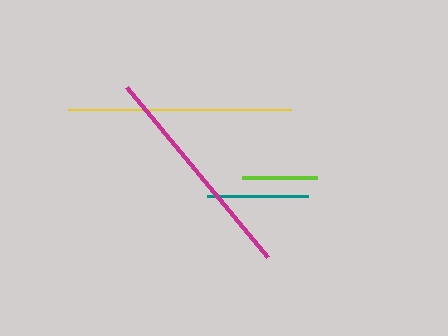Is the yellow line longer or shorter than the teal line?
The yellow line is longer than the teal line.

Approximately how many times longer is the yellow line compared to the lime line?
The yellow line is approximately 3.0 times the length of the lime line.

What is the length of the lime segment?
The lime segment is approximately 75 pixels long.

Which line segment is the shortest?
The lime line is the shortest at approximately 75 pixels.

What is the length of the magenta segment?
The magenta segment is approximately 221 pixels long.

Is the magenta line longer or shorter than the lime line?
The magenta line is longer than the lime line.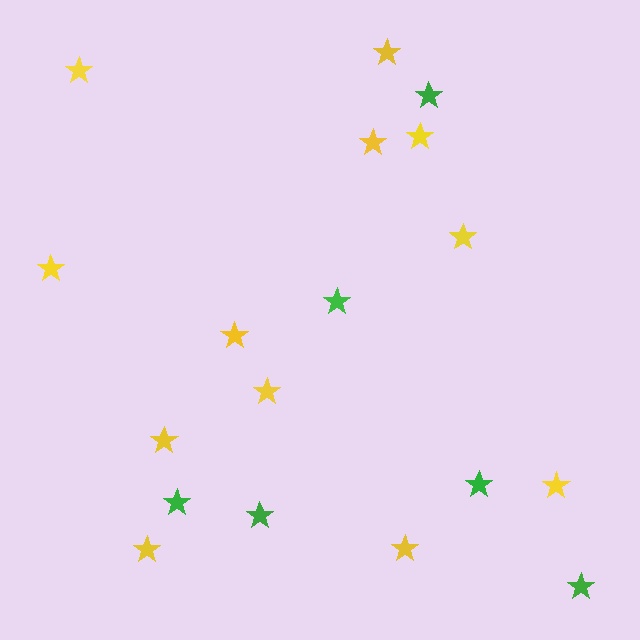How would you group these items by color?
There are 2 groups: one group of green stars (6) and one group of yellow stars (12).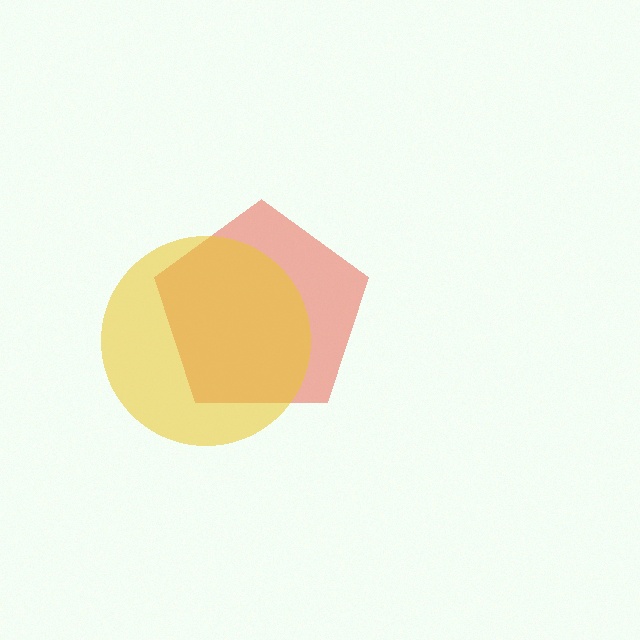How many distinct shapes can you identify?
There are 2 distinct shapes: a red pentagon, a yellow circle.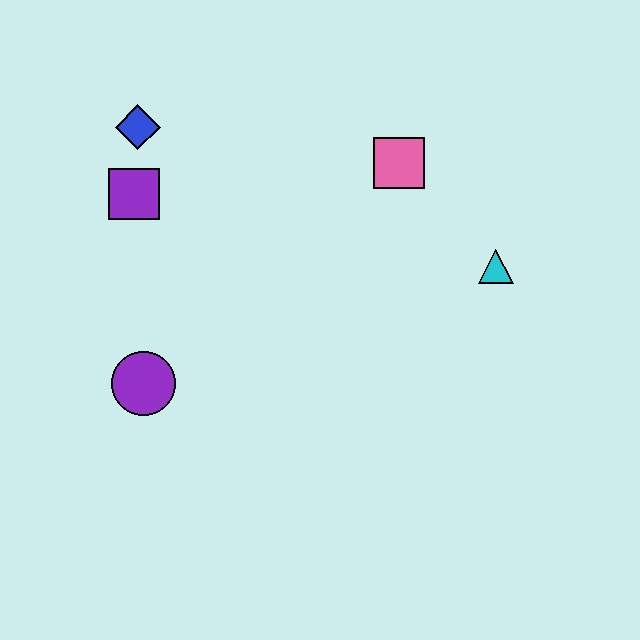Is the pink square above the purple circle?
Yes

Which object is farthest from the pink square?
The purple circle is farthest from the pink square.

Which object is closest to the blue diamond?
The purple square is closest to the blue diamond.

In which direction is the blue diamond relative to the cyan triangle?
The blue diamond is to the left of the cyan triangle.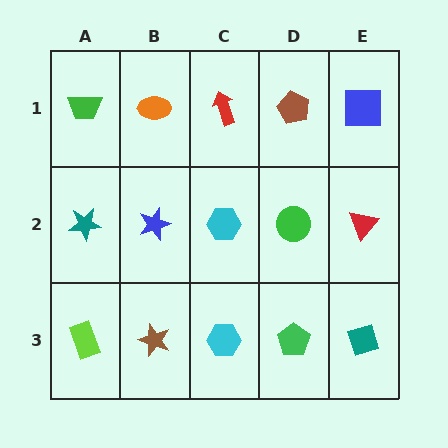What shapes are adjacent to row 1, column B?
A blue star (row 2, column B), a green trapezoid (row 1, column A), a red arrow (row 1, column C).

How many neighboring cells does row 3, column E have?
2.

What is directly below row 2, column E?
A teal diamond.